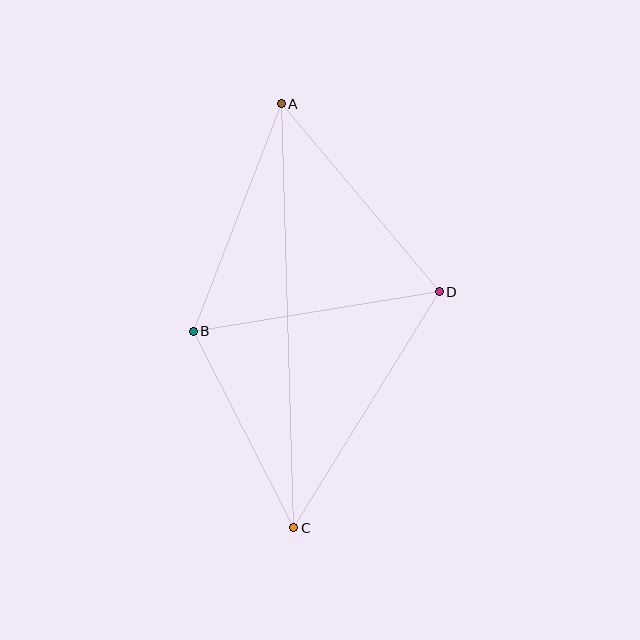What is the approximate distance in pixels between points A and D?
The distance between A and D is approximately 246 pixels.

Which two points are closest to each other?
Points B and C are closest to each other.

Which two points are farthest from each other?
Points A and C are farthest from each other.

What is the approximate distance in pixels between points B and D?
The distance between B and D is approximately 249 pixels.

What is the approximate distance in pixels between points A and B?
The distance between A and B is approximately 244 pixels.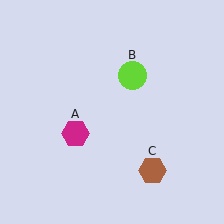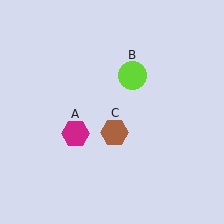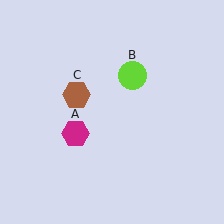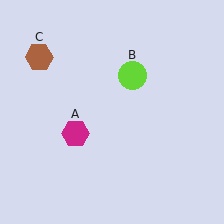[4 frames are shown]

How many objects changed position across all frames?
1 object changed position: brown hexagon (object C).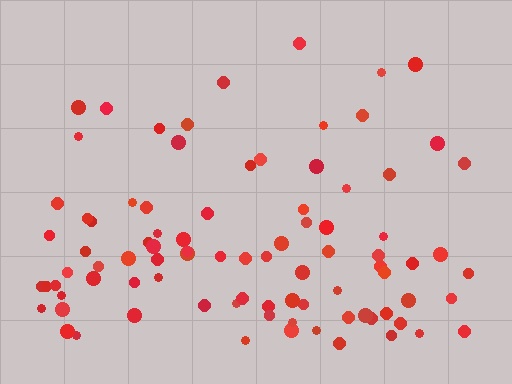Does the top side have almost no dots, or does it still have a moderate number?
Still a moderate number, just noticeably fewer than the bottom.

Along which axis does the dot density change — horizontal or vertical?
Vertical.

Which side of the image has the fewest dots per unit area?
The top.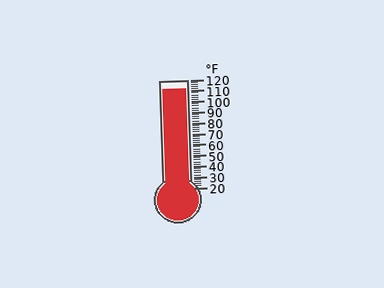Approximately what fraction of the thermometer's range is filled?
The thermometer is filled to approximately 90% of its range.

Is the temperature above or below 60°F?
The temperature is above 60°F.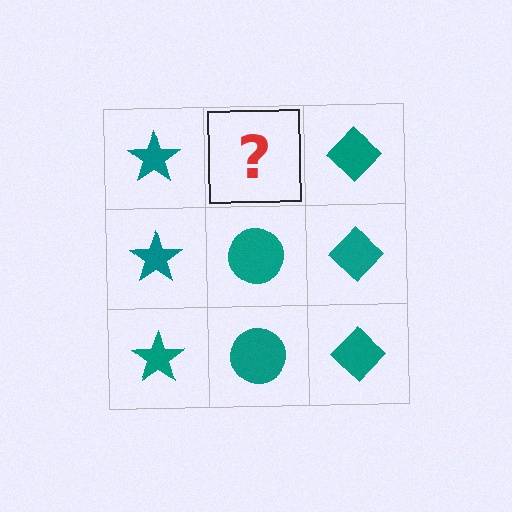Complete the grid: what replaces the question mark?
The question mark should be replaced with a teal circle.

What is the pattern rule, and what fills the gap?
The rule is that each column has a consistent shape. The gap should be filled with a teal circle.